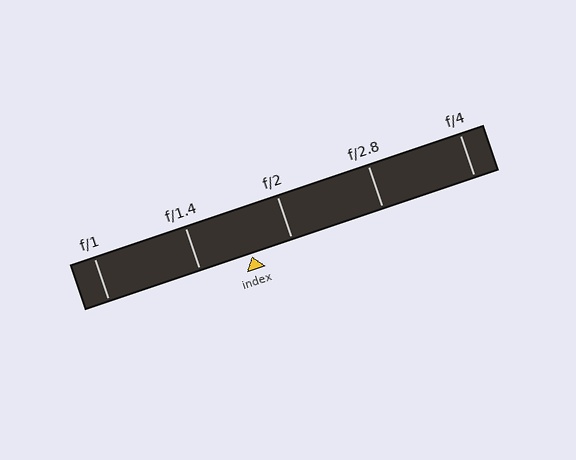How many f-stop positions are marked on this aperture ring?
There are 5 f-stop positions marked.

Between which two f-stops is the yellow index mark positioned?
The index mark is between f/1.4 and f/2.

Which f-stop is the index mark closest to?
The index mark is closest to f/2.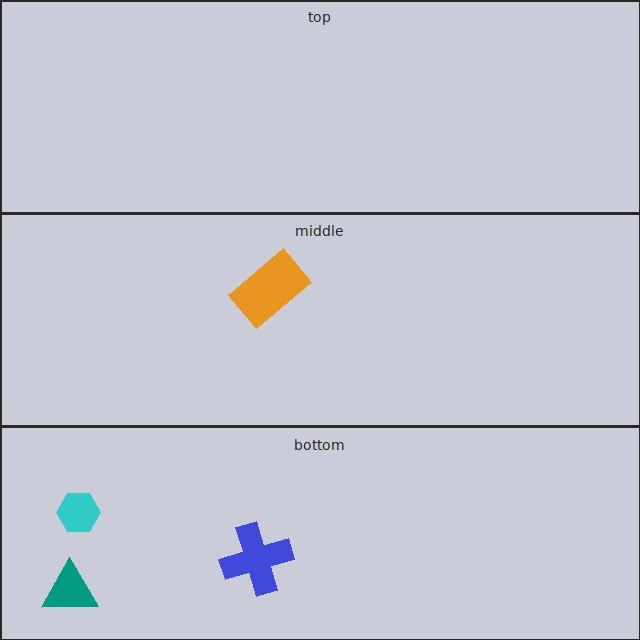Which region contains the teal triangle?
The bottom region.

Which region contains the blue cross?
The bottom region.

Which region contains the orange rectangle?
The middle region.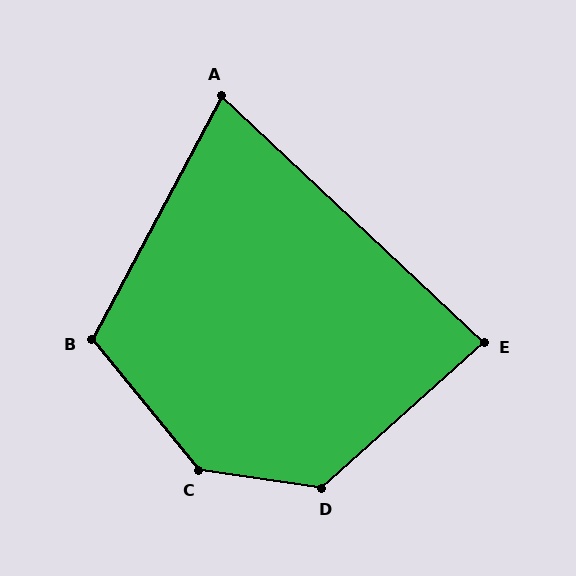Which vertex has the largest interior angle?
C, at approximately 138 degrees.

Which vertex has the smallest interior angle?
A, at approximately 75 degrees.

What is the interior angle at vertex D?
Approximately 130 degrees (obtuse).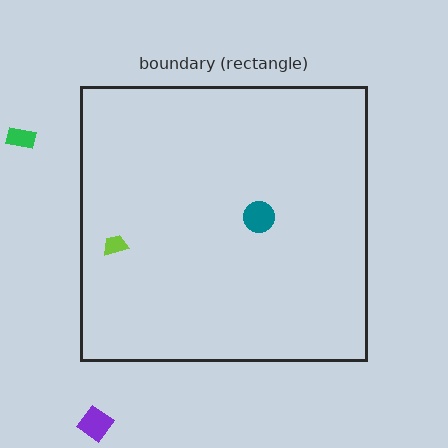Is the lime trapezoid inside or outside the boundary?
Inside.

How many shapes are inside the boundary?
2 inside, 2 outside.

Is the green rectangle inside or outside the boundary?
Outside.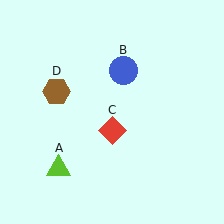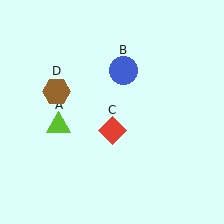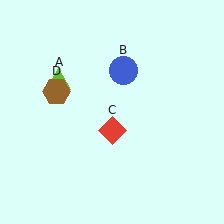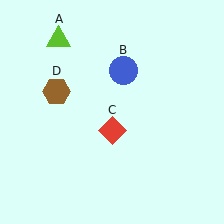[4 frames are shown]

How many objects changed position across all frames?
1 object changed position: lime triangle (object A).